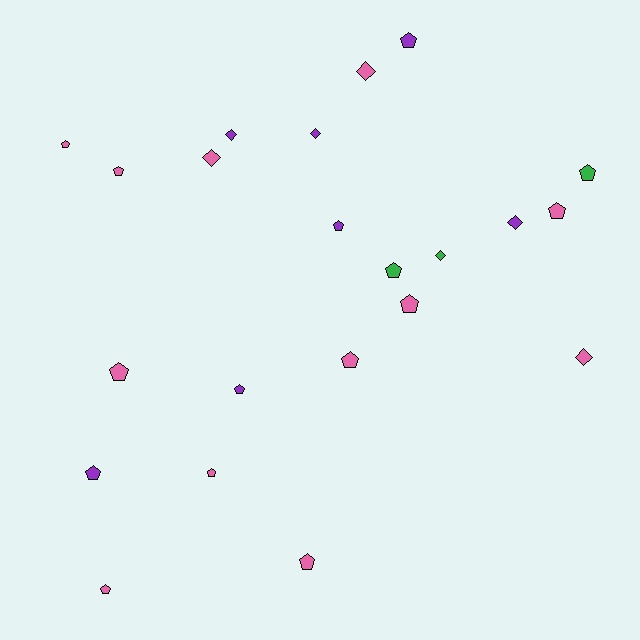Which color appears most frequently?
Pink, with 12 objects.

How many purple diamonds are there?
There are 3 purple diamonds.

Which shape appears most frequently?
Pentagon, with 15 objects.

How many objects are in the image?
There are 22 objects.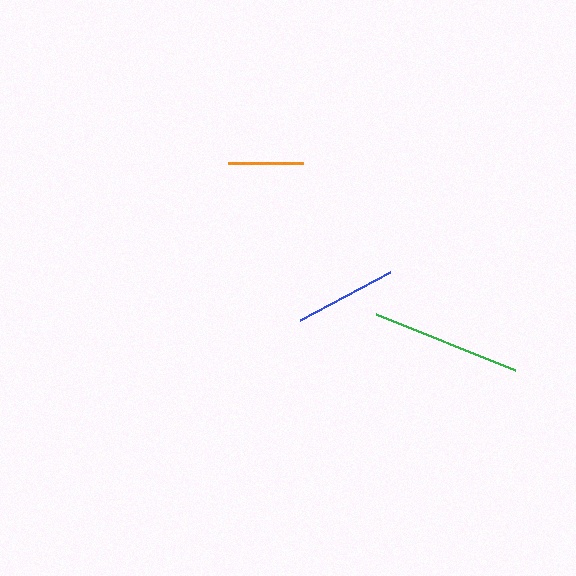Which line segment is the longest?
The green line is the longest at approximately 150 pixels.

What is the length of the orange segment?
The orange segment is approximately 75 pixels long.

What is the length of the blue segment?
The blue segment is approximately 102 pixels long.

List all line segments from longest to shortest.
From longest to shortest: green, blue, orange.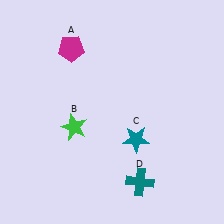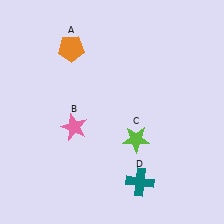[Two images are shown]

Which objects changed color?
A changed from magenta to orange. B changed from green to pink. C changed from teal to lime.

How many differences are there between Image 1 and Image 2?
There are 3 differences between the two images.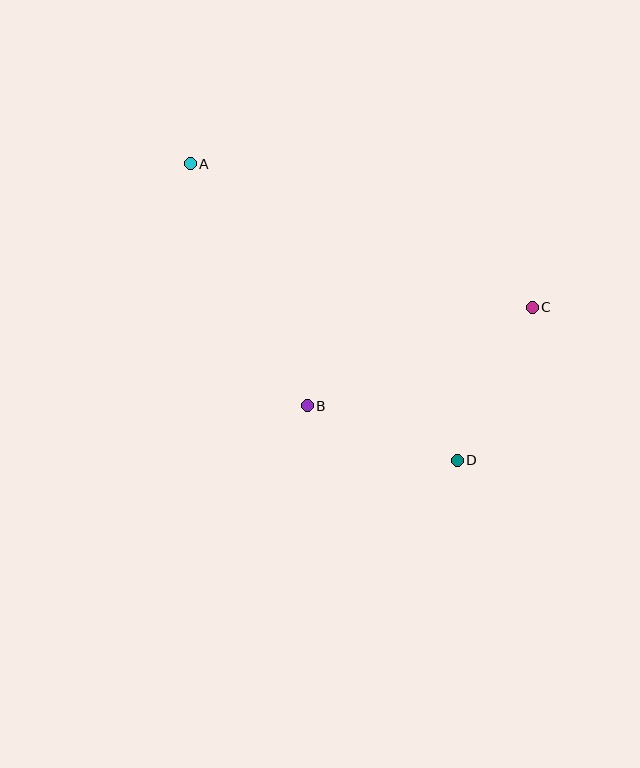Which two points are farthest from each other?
Points A and D are farthest from each other.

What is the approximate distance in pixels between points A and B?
The distance between A and B is approximately 269 pixels.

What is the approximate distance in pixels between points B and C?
The distance between B and C is approximately 245 pixels.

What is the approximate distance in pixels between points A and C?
The distance between A and C is approximately 371 pixels.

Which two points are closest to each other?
Points B and D are closest to each other.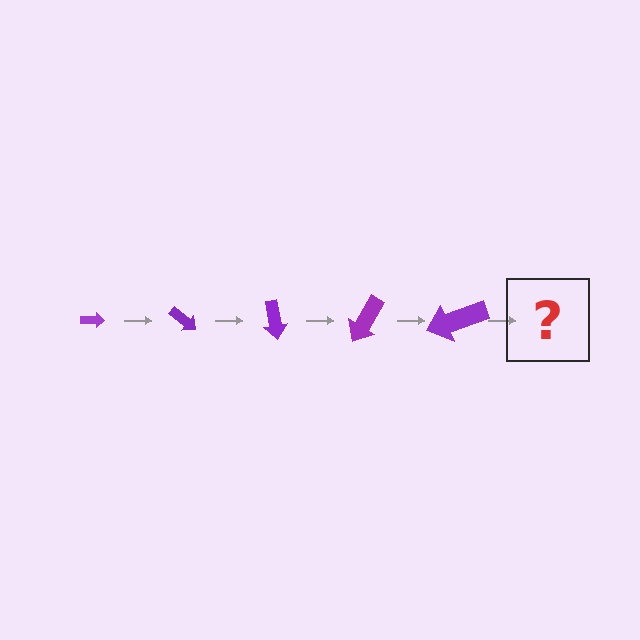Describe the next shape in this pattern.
It should be an arrow, larger than the previous one and rotated 200 degrees from the start.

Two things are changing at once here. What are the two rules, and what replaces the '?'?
The two rules are that the arrow grows larger each step and it rotates 40 degrees each step. The '?' should be an arrow, larger than the previous one and rotated 200 degrees from the start.